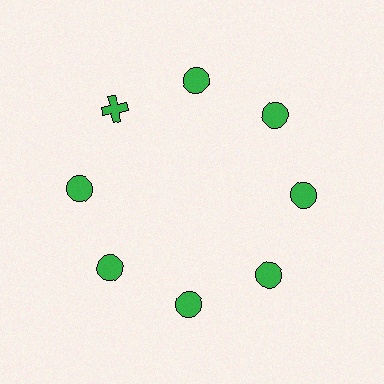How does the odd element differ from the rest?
It has a different shape: cross instead of circle.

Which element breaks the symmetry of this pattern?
The green cross at roughly the 10 o'clock position breaks the symmetry. All other shapes are green circles.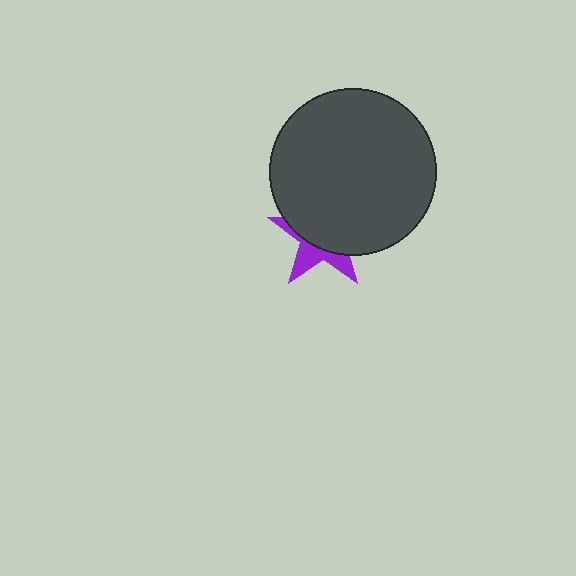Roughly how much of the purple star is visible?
A small part of it is visible (roughly 35%).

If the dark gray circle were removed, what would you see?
You would see the complete purple star.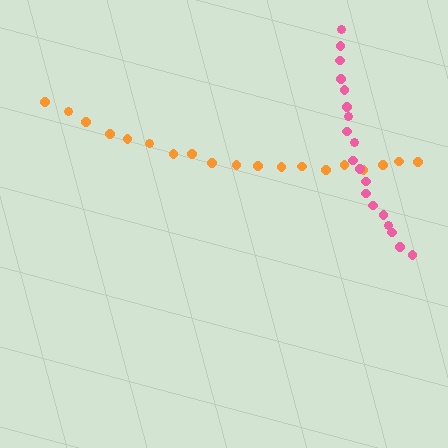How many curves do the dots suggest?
There are 2 distinct paths.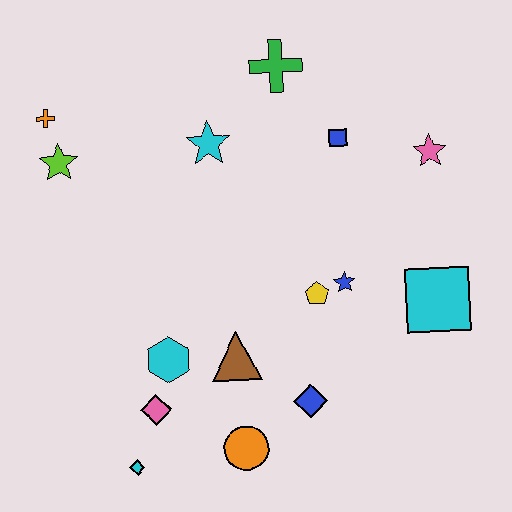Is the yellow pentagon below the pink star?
Yes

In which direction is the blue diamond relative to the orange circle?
The blue diamond is to the right of the orange circle.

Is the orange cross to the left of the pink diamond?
Yes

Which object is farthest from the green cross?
The cyan diamond is farthest from the green cross.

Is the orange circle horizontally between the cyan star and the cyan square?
Yes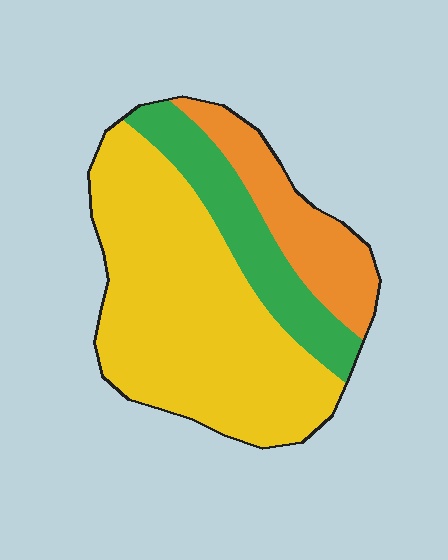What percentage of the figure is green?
Green covers around 20% of the figure.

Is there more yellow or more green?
Yellow.